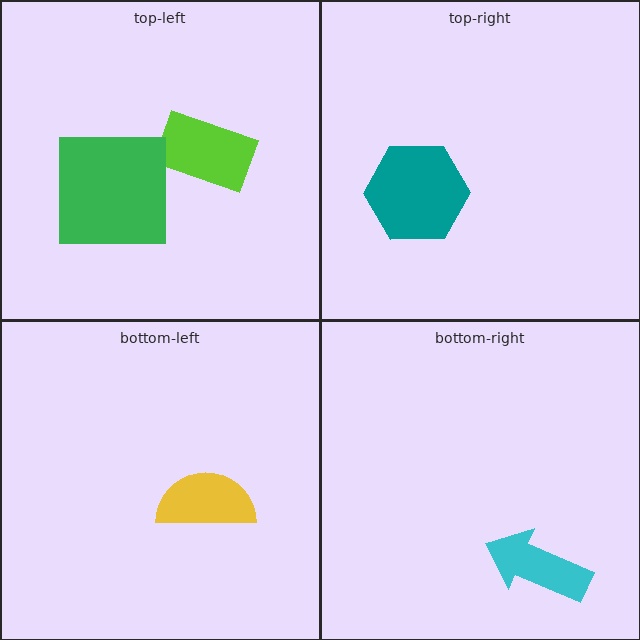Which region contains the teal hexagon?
The top-right region.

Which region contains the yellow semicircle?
The bottom-left region.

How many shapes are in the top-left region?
2.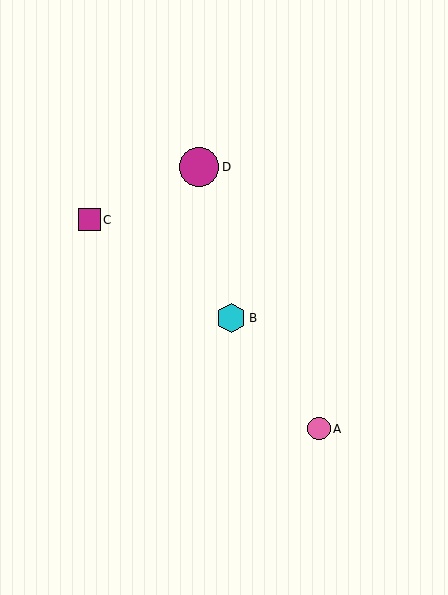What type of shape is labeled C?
Shape C is a magenta square.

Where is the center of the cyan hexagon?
The center of the cyan hexagon is at (231, 318).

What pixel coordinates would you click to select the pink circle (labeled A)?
Click at (319, 429) to select the pink circle A.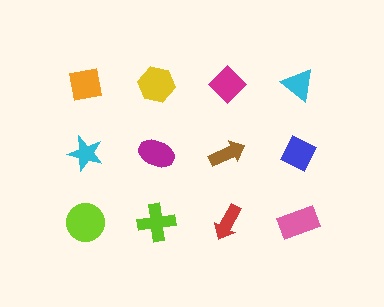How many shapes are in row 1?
4 shapes.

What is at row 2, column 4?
A blue diamond.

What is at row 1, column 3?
A magenta diamond.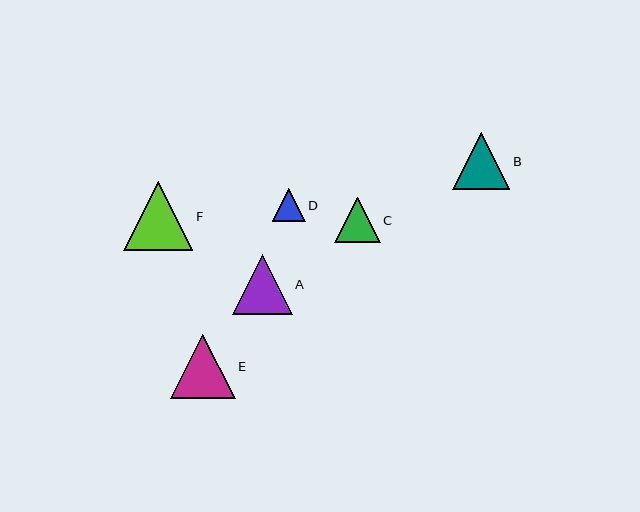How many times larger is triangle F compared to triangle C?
Triangle F is approximately 1.5 times the size of triangle C.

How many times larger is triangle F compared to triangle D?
Triangle F is approximately 2.1 times the size of triangle D.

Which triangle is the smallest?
Triangle D is the smallest with a size of approximately 33 pixels.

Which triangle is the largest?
Triangle F is the largest with a size of approximately 70 pixels.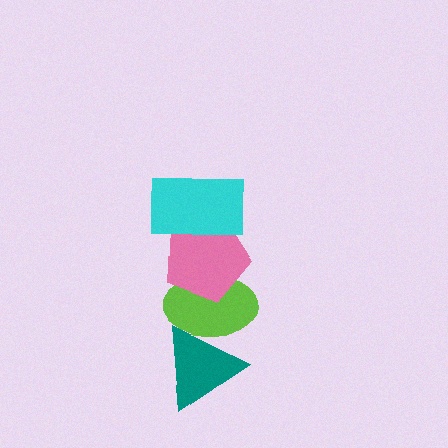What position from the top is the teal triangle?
The teal triangle is 4th from the top.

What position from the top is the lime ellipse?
The lime ellipse is 3rd from the top.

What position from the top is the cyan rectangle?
The cyan rectangle is 1st from the top.